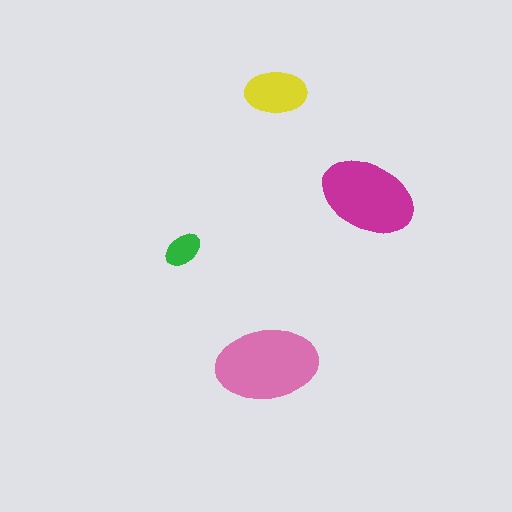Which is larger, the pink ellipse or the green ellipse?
The pink one.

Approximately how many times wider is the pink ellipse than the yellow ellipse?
About 1.5 times wider.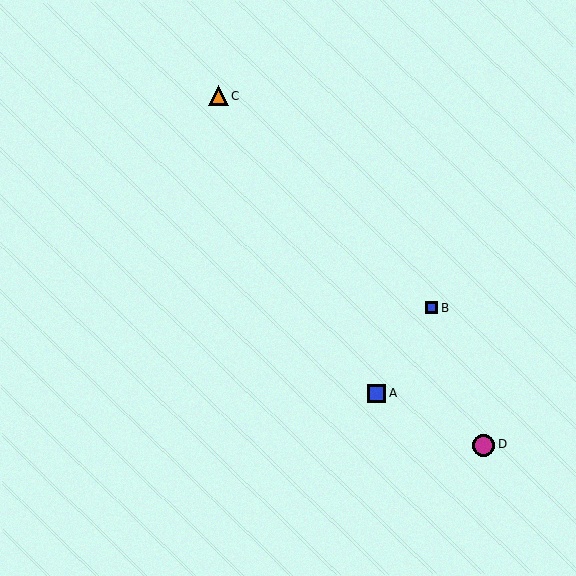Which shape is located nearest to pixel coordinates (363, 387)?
The blue square (labeled A) at (377, 393) is nearest to that location.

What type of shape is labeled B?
Shape B is a blue square.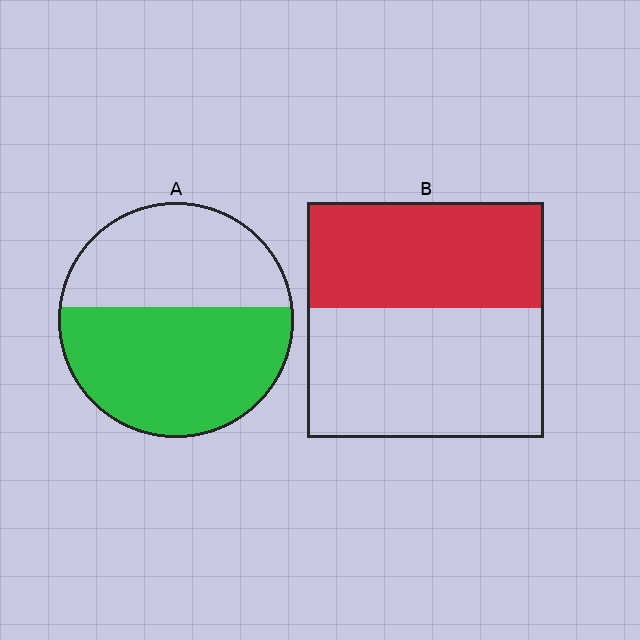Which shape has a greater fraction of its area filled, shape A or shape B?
Shape A.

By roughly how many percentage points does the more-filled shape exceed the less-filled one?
By roughly 10 percentage points (A over B).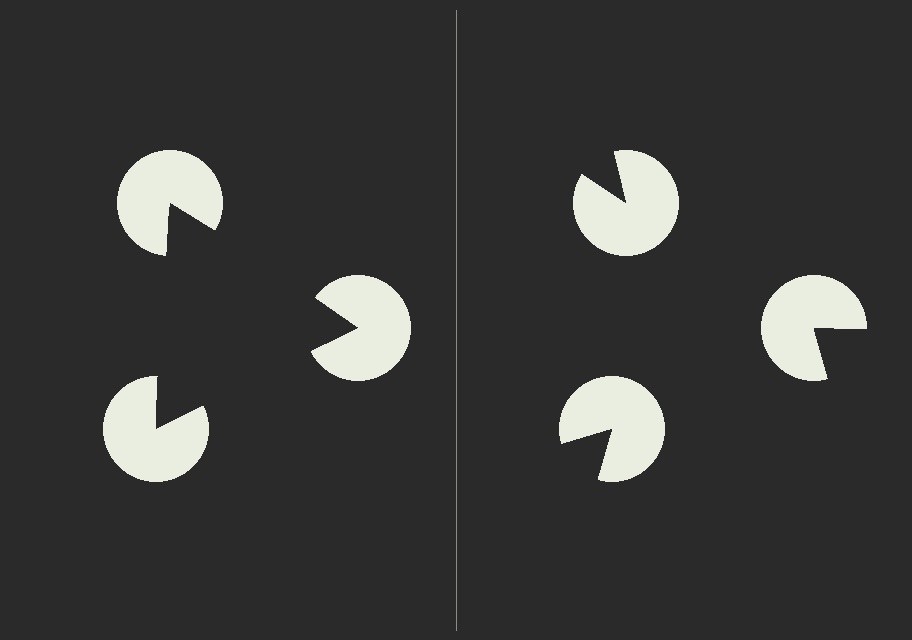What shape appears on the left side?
An illusory triangle.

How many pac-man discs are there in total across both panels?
6 — 3 on each side.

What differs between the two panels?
The pac-man discs are positioned identically on both sides; only the wedge orientations differ. On the left they align to a triangle; on the right they are misaligned.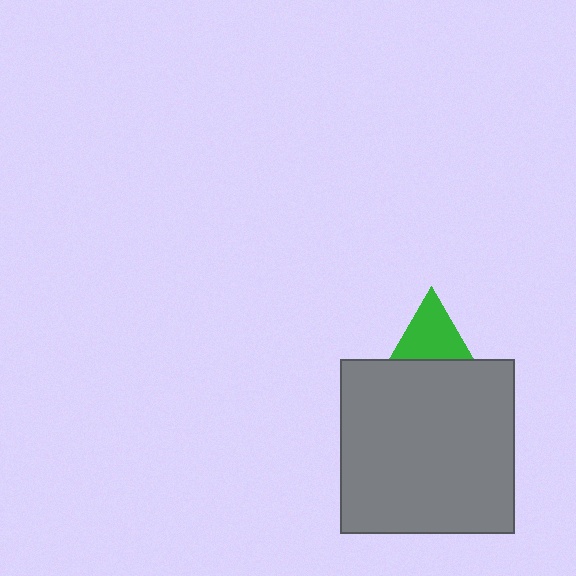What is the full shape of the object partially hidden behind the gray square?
The partially hidden object is a green triangle.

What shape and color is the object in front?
The object in front is a gray square.